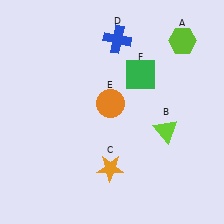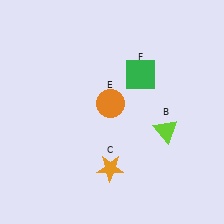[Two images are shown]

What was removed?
The blue cross (D), the lime hexagon (A) were removed in Image 2.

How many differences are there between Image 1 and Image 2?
There are 2 differences between the two images.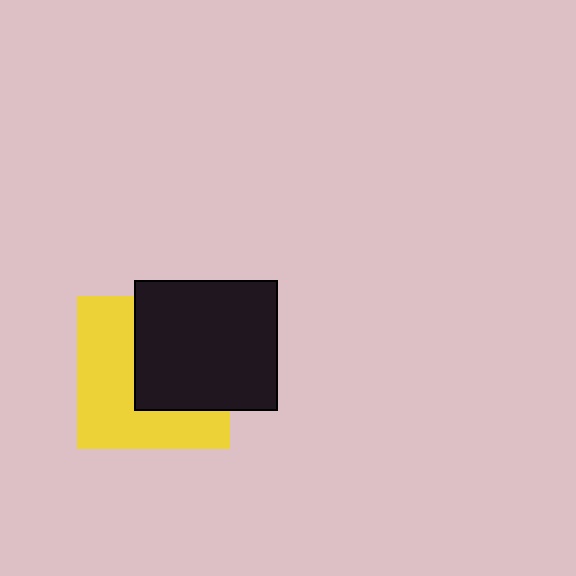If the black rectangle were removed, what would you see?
You would see the complete yellow square.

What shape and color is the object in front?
The object in front is a black rectangle.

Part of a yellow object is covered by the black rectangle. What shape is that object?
It is a square.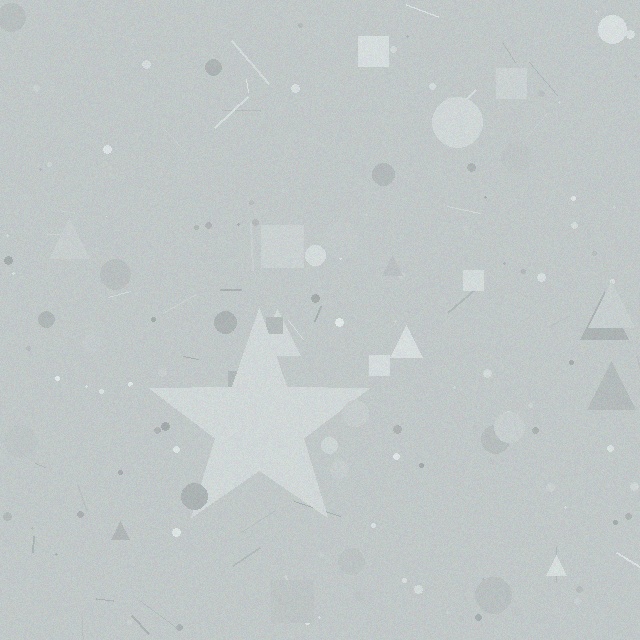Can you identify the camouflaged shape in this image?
The camouflaged shape is a star.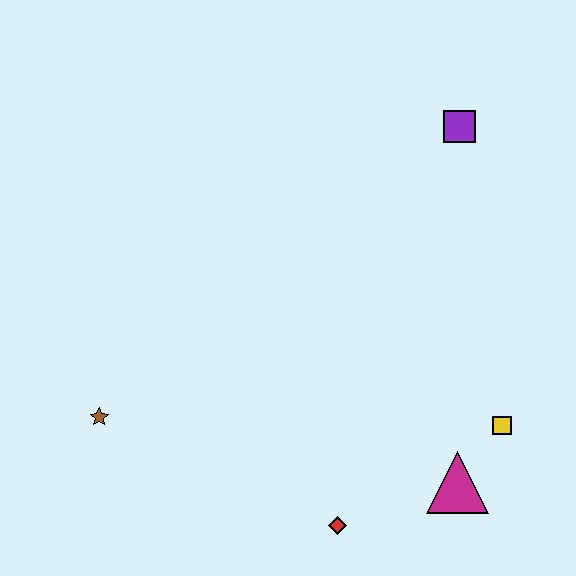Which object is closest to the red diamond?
The magenta triangle is closest to the red diamond.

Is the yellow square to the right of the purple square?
Yes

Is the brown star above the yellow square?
Yes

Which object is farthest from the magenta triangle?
The brown star is farthest from the magenta triangle.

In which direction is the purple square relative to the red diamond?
The purple square is above the red diamond.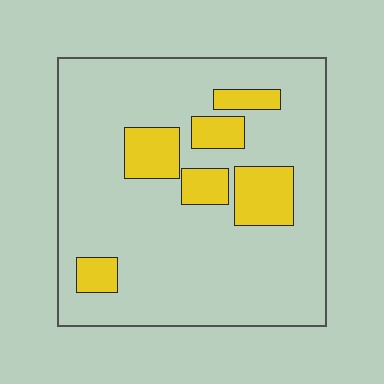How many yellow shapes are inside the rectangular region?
6.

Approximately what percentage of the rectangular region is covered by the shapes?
Approximately 20%.